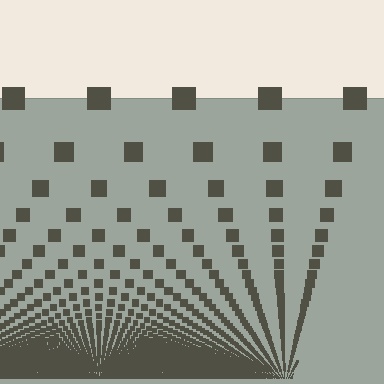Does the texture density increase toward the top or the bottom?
Density increases toward the bottom.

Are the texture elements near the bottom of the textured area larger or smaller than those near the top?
Smaller. The gradient is inverted — elements near the bottom are smaller and denser.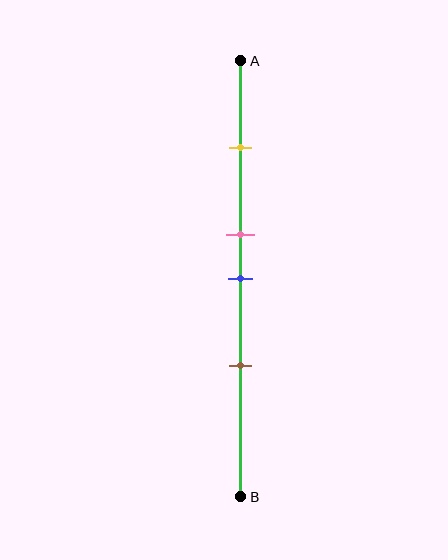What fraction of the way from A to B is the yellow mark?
The yellow mark is approximately 20% (0.2) of the way from A to B.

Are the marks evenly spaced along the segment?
No, the marks are not evenly spaced.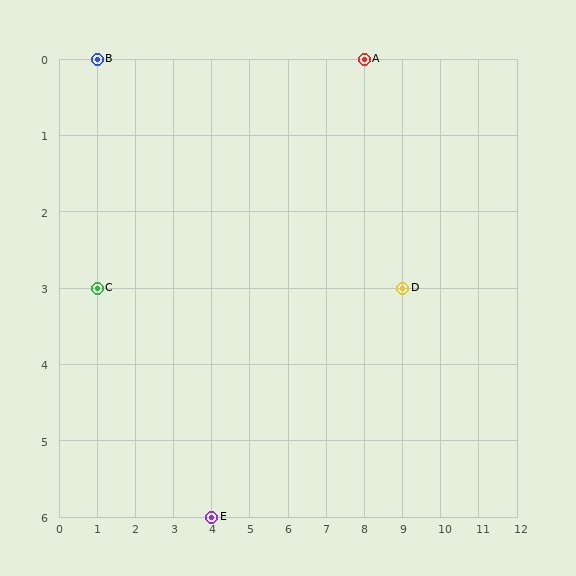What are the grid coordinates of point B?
Point B is at grid coordinates (1, 0).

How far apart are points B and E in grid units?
Points B and E are 3 columns and 6 rows apart (about 6.7 grid units diagonally).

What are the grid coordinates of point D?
Point D is at grid coordinates (9, 3).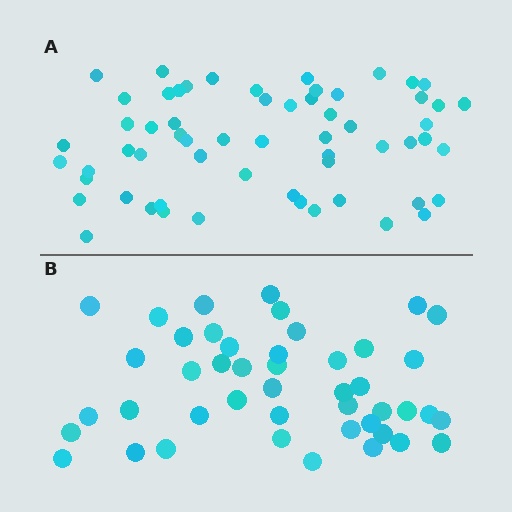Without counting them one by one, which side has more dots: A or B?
Region A (the top region) has more dots.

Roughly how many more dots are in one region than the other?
Region A has approximately 15 more dots than region B.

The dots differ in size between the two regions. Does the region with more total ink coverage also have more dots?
No. Region B has more total ink coverage because its dots are larger, but region A actually contains more individual dots. Total area can be misleading — the number of items is what matters here.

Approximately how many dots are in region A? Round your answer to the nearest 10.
About 60 dots.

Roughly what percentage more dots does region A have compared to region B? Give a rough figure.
About 35% more.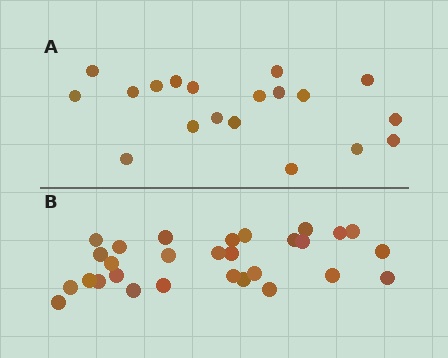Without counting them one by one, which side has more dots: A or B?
Region B (the bottom region) has more dots.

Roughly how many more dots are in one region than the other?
Region B has roughly 10 or so more dots than region A.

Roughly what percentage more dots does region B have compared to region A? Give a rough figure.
About 55% more.